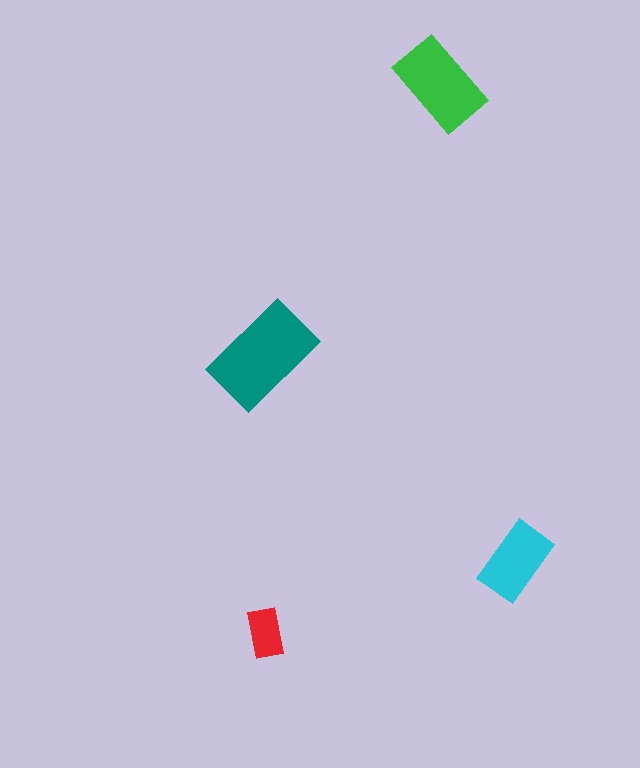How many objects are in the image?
There are 4 objects in the image.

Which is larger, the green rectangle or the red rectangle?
The green one.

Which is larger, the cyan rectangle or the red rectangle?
The cyan one.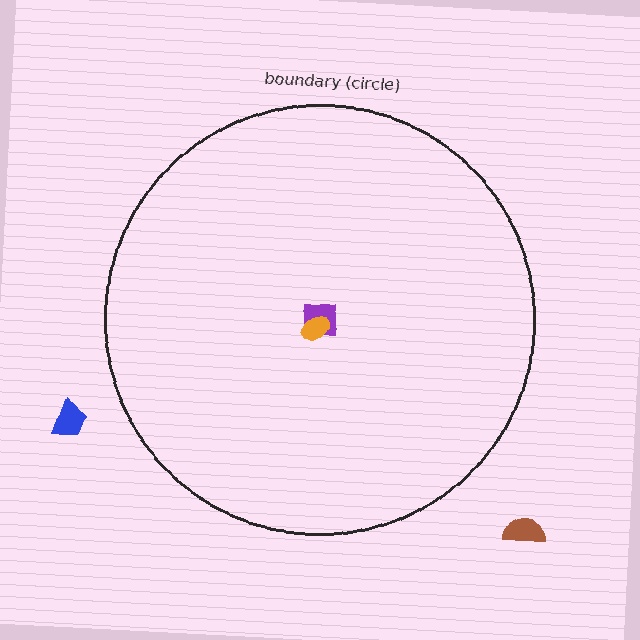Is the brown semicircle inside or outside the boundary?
Outside.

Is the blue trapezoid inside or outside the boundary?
Outside.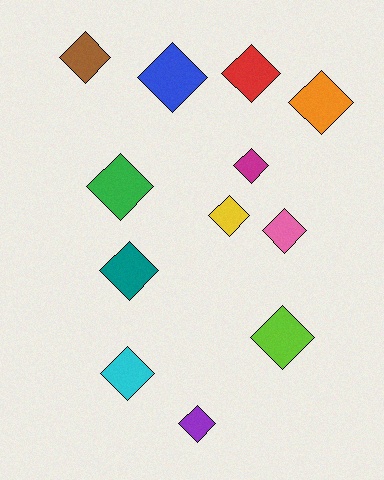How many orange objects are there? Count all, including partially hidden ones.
There is 1 orange object.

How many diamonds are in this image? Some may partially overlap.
There are 12 diamonds.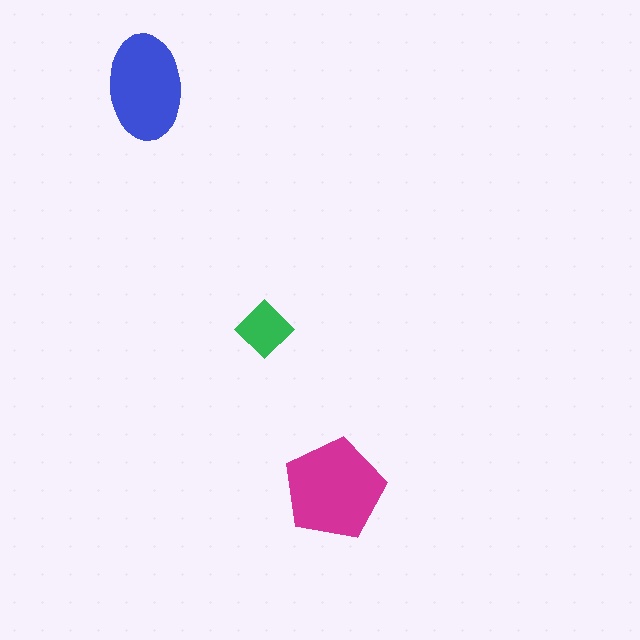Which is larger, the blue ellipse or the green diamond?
The blue ellipse.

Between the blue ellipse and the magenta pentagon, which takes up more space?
The magenta pentagon.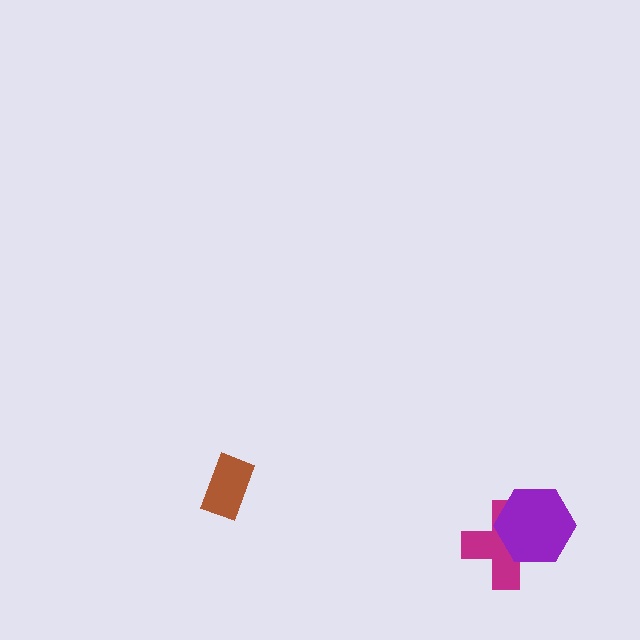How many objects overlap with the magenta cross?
1 object overlaps with the magenta cross.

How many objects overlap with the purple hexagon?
1 object overlaps with the purple hexagon.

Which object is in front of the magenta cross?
The purple hexagon is in front of the magenta cross.